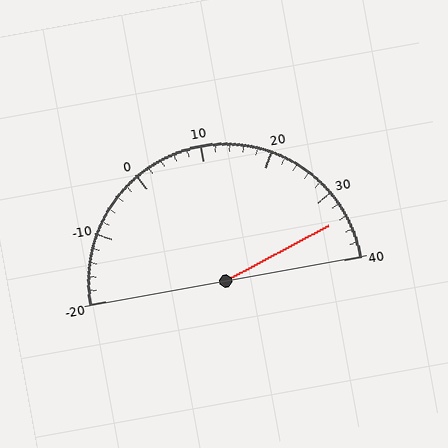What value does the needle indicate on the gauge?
The needle indicates approximately 34.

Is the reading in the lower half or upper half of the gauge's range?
The reading is in the upper half of the range (-20 to 40).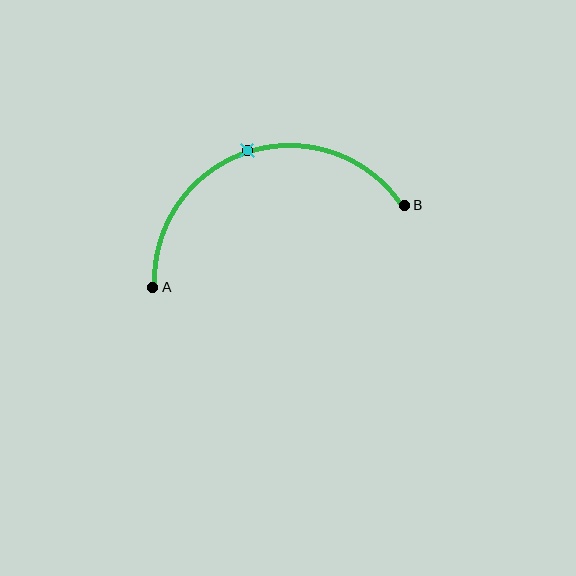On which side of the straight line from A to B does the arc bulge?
The arc bulges above the straight line connecting A and B.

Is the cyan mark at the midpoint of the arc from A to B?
Yes. The cyan mark lies on the arc at equal arc-length from both A and B — it is the arc midpoint.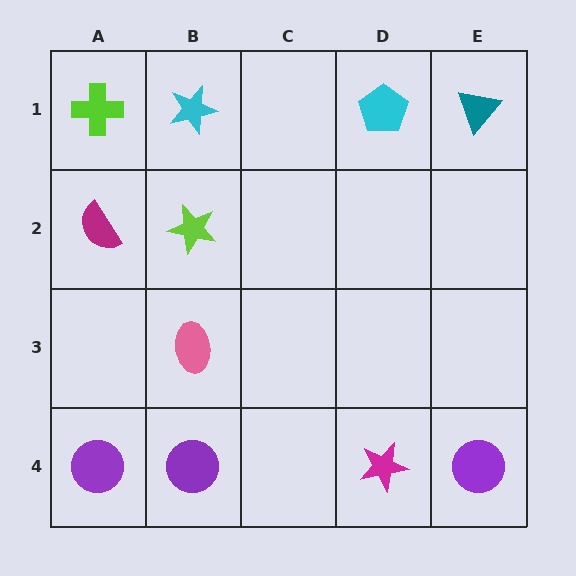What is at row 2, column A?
A magenta semicircle.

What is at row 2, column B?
A lime star.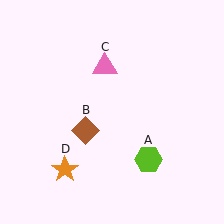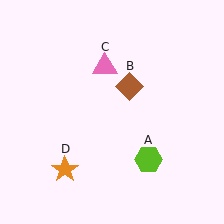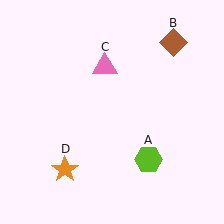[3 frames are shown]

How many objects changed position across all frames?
1 object changed position: brown diamond (object B).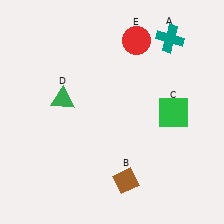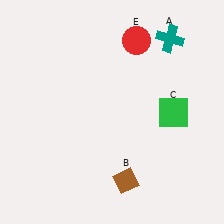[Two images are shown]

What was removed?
The green triangle (D) was removed in Image 2.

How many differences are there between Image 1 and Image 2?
There is 1 difference between the two images.